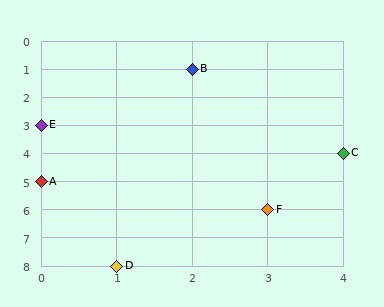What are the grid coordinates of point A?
Point A is at grid coordinates (0, 5).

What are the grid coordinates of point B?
Point B is at grid coordinates (2, 1).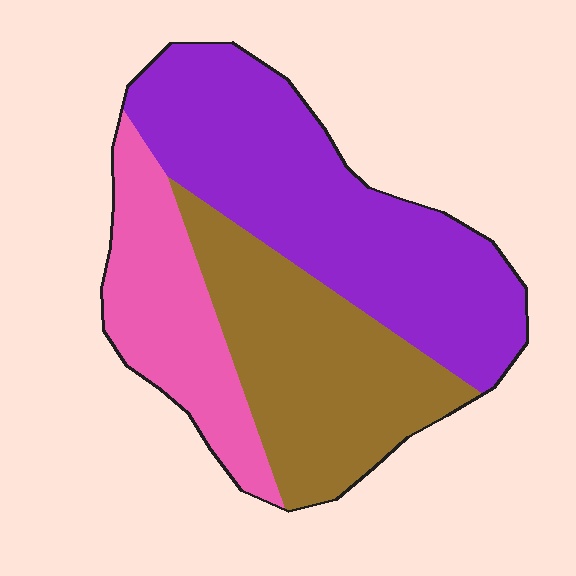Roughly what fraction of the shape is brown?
Brown covers about 35% of the shape.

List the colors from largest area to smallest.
From largest to smallest: purple, brown, pink.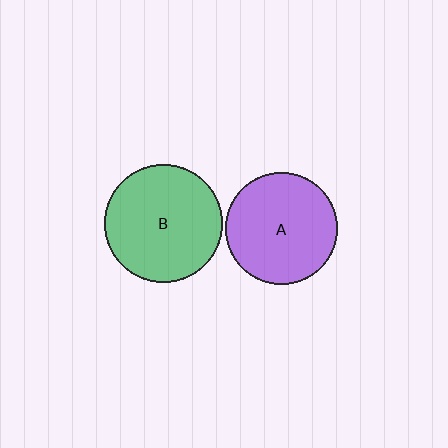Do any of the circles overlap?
No, none of the circles overlap.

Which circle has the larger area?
Circle B (green).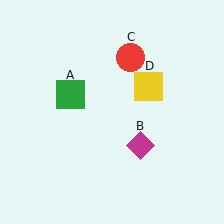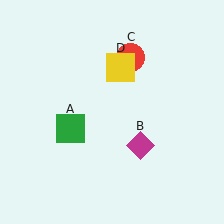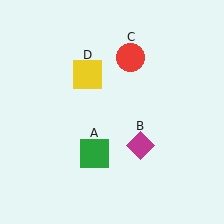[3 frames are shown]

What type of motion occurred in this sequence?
The green square (object A), yellow square (object D) rotated counterclockwise around the center of the scene.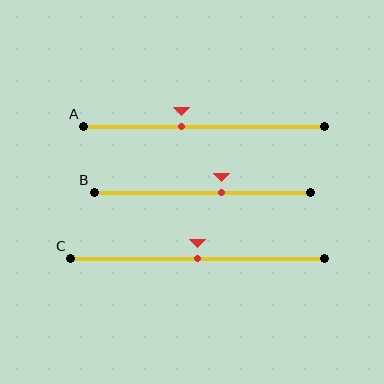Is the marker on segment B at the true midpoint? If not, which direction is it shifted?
No, the marker on segment B is shifted to the right by about 9% of the segment length.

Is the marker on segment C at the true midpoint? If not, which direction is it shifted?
Yes, the marker on segment C is at the true midpoint.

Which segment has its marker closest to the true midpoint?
Segment C has its marker closest to the true midpoint.